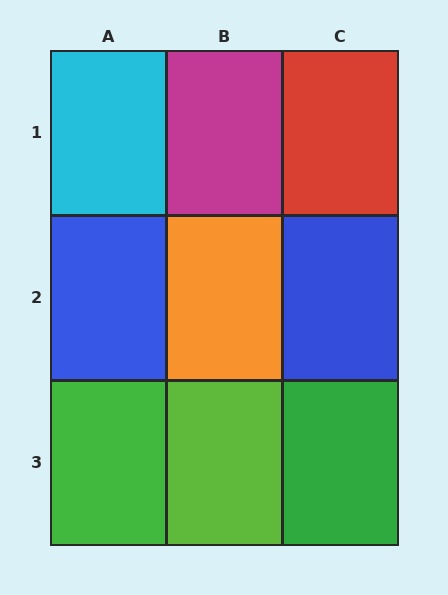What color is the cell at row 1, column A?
Cyan.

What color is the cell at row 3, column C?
Green.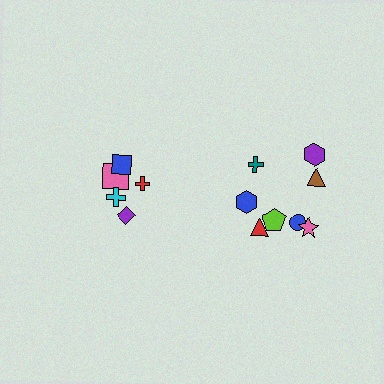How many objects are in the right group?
There are 8 objects.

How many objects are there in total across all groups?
There are 14 objects.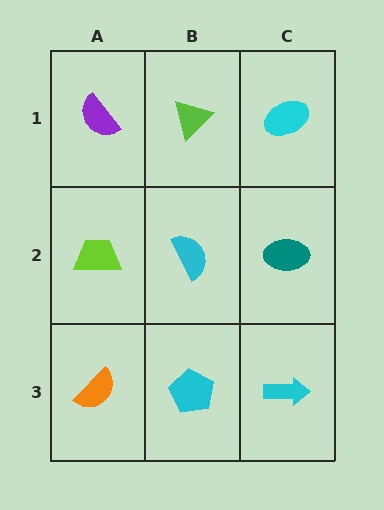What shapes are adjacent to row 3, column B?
A cyan semicircle (row 2, column B), an orange semicircle (row 3, column A), a cyan arrow (row 3, column C).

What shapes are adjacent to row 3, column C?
A teal ellipse (row 2, column C), a cyan pentagon (row 3, column B).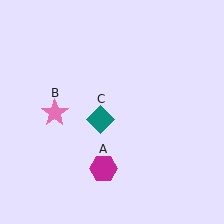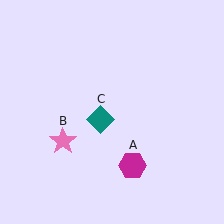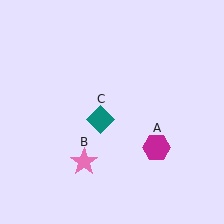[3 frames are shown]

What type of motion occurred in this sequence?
The magenta hexagon (object A), pink star (object B) rotated counterclockwise around the center of the scene.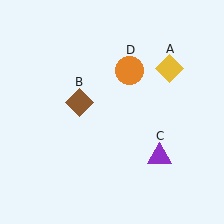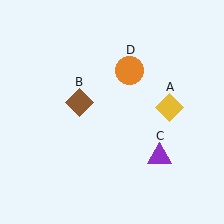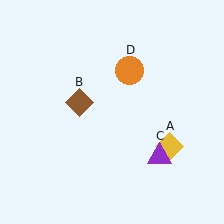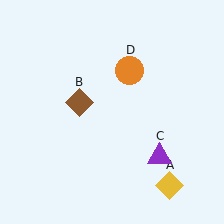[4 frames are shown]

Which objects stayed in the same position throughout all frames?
Brown diamond (object B) and purple triangle (object C) and orange circle (object D) remained stationary.